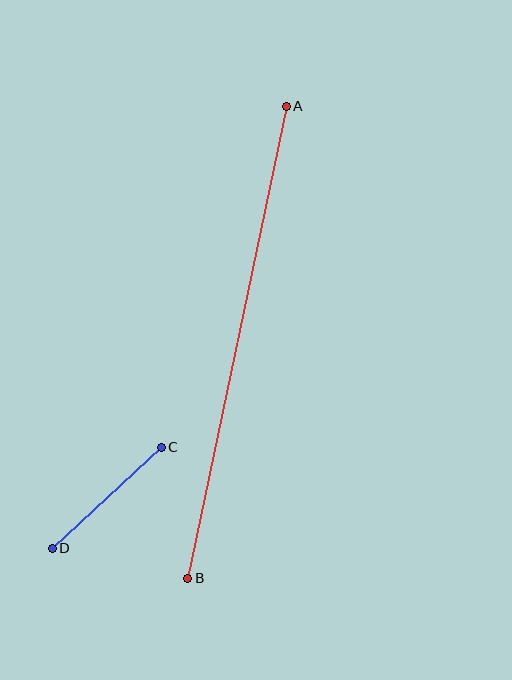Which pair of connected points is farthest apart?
Points A and B are farthest apart.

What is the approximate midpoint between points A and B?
The midpoint is at approximately (237, 342) pixels.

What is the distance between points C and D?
The distance is approximately 149 pixels.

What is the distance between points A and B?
The distance is approximately 482 pixels.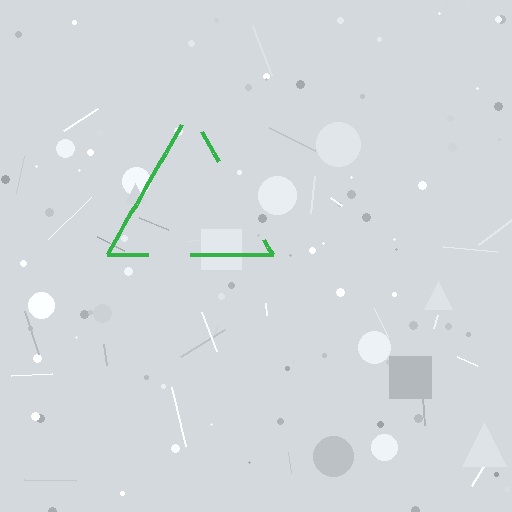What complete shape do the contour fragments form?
The contour fragments form a triangle.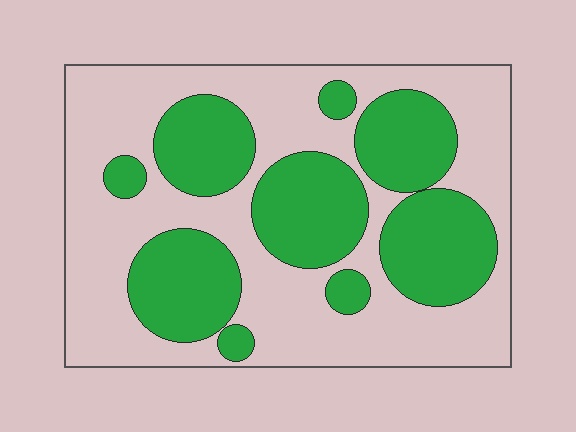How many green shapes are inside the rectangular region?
9.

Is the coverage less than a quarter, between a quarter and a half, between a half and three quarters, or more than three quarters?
Between a quarter and a half.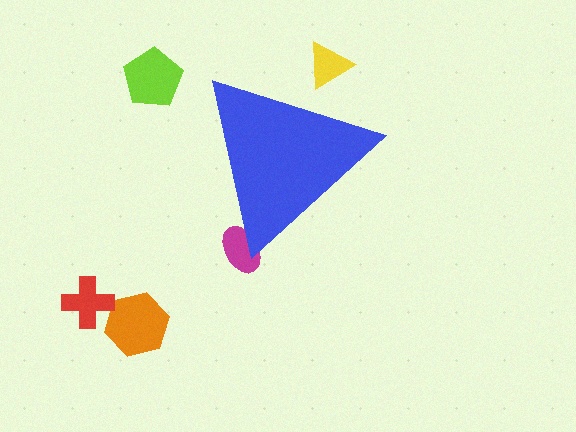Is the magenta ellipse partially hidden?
Yes, the magenta ellipse is partially hidden behind the blue triangle.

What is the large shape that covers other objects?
A blue triangle.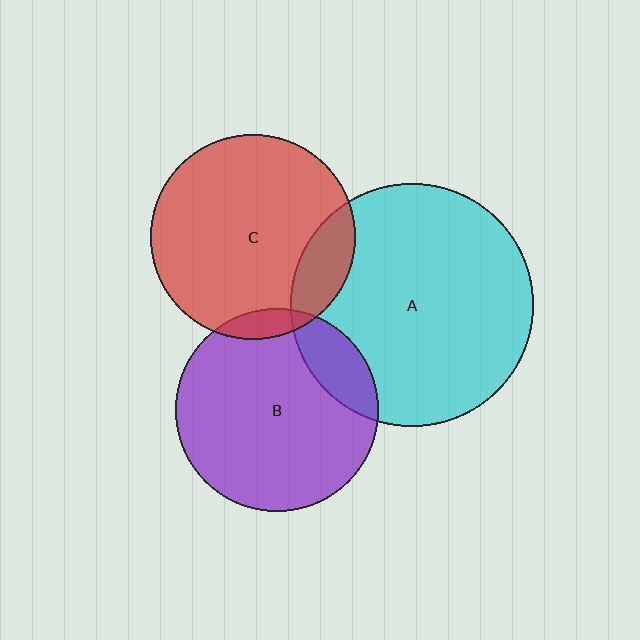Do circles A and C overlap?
Yes.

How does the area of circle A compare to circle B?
Approximately 1.4 times.